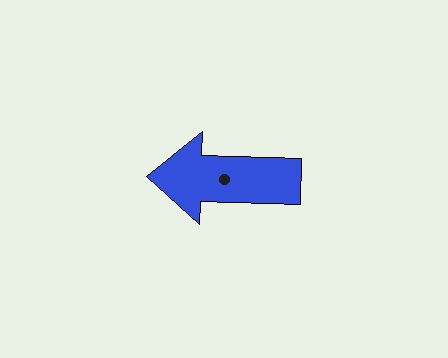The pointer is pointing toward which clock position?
Roughly 9 o'clock.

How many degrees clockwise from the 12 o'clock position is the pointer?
Approximately 272 degrees.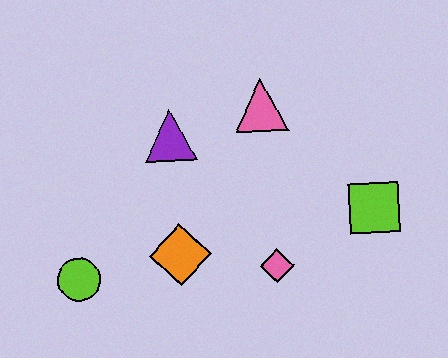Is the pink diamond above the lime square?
No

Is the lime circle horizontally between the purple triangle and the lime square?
No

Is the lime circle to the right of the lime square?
No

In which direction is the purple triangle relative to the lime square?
The purple triangle is to the left of the lime square.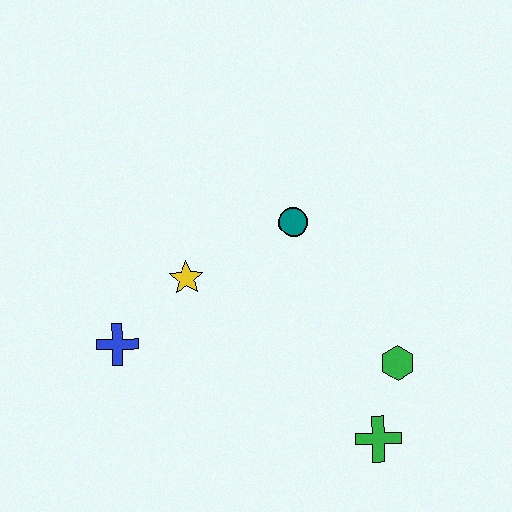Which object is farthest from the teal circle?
The green cross is farthest from the teal circle.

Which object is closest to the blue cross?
The yellow star is closest to the blue cross.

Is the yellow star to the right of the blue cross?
Yes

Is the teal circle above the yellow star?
Yes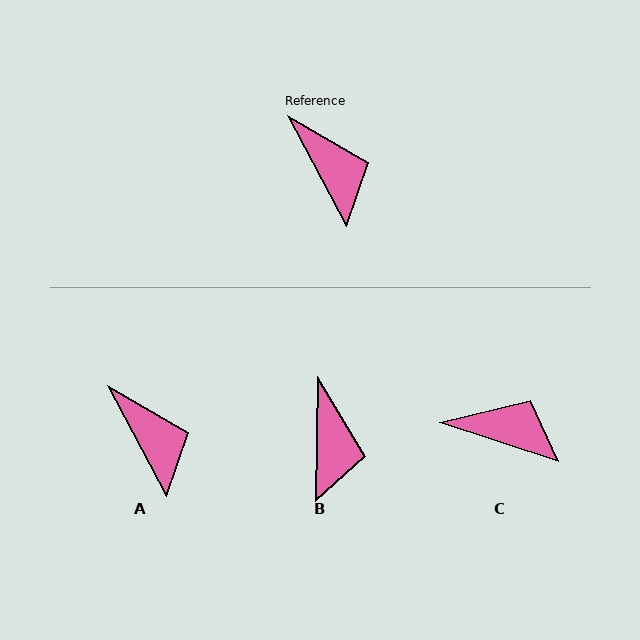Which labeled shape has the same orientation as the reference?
A.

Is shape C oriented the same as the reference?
No, it is off by about 44 degrees.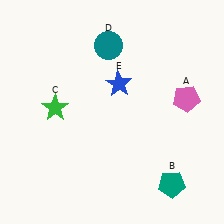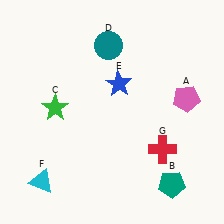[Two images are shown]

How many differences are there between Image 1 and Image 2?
There are 2 differences between the two images.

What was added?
A cyan triangle (F), a red cross (G) were added in Image 2.